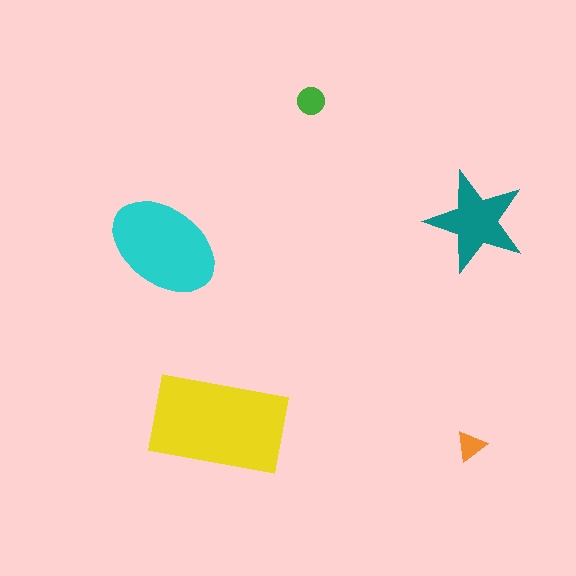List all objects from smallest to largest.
The orange triangle, the green circle, the teal star, the cyan ellipse, the yellow rectangle.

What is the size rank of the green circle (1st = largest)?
4th.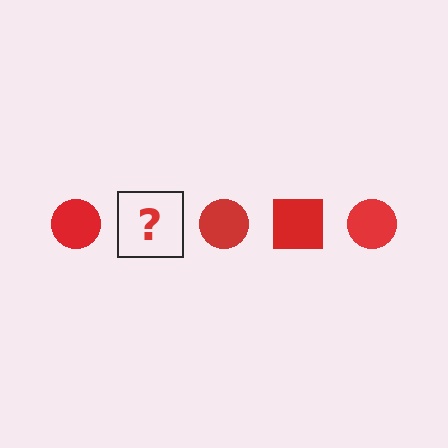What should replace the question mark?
The question mark should be replaced with a red square.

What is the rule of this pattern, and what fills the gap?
The rule is that the pattern cycles through circle, square shapes in red. The gap should be filled with a red square.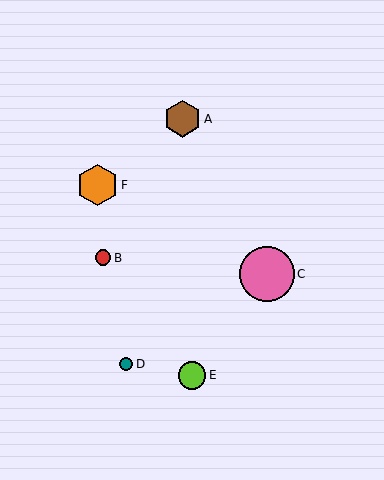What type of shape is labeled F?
Shape F is an orange hexagon.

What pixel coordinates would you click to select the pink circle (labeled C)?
Click at (267, 274) to select the pink circle C.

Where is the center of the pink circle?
The center of the pink circle is at (267, 274).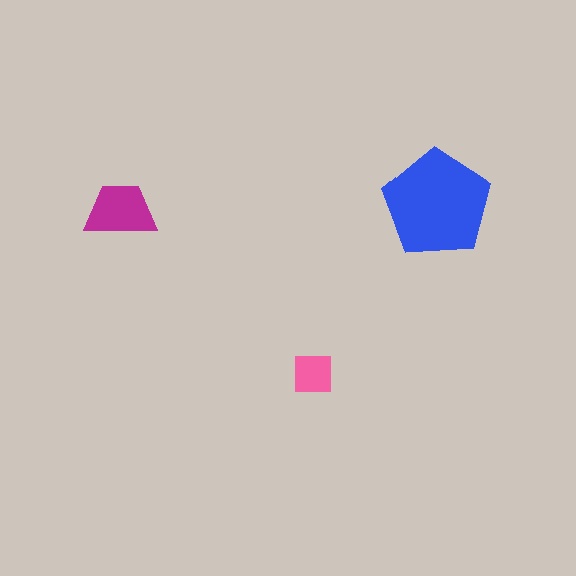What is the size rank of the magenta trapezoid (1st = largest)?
2nd.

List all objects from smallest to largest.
The pink square, the magenta trapezoid, the blue pentagon.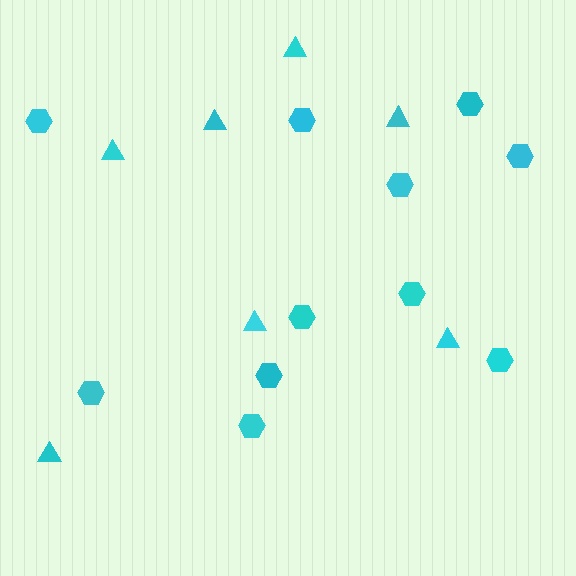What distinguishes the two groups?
There are 2 groups: one group of hexagons (11) and one group of triangles (7).